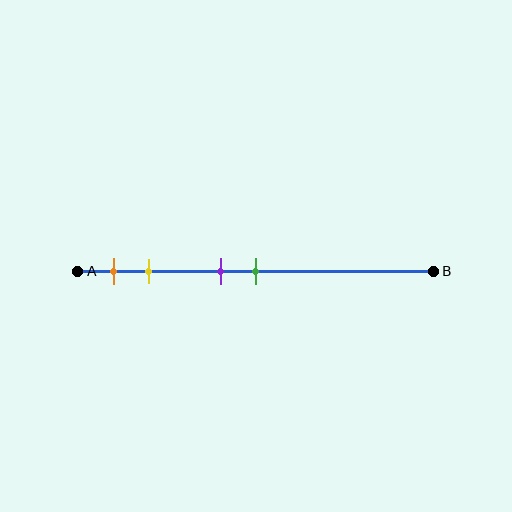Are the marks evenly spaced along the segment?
No, the marks are not evenly spaced.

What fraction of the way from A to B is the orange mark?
The orange mark is approximately 10% (0.1) of the way from A to B.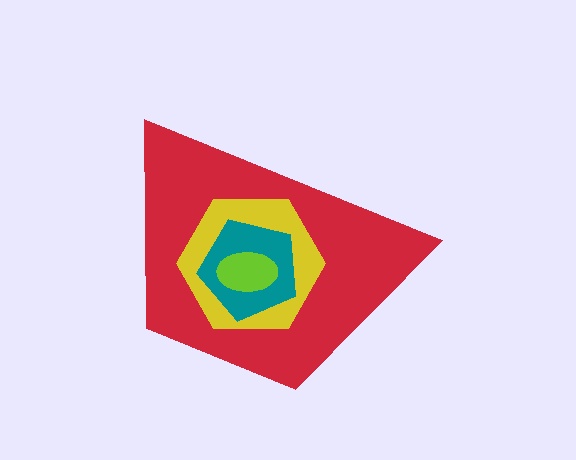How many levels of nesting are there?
4.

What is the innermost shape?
The lime ellipse.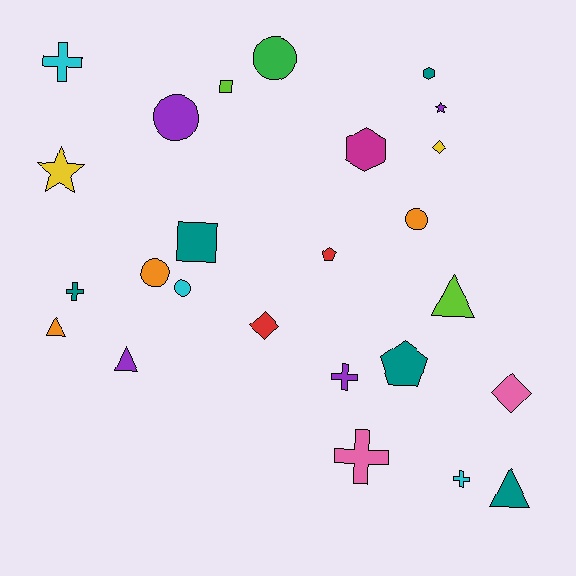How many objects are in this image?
There are 25 objects.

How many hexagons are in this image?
There are 2 hexagons.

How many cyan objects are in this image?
There are 3 cyan objects.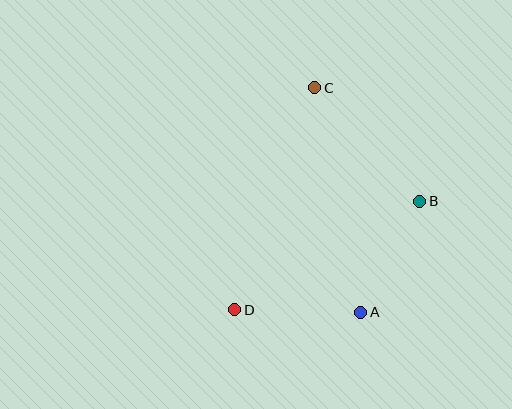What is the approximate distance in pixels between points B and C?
The distance between B and C is approximately 154 pixels.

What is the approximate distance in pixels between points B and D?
The distance between B and D is approximately 215 pixels.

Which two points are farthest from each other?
Points C and D are farthest from each other.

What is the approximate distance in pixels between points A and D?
The distance between A and D is approximately 126 pixels.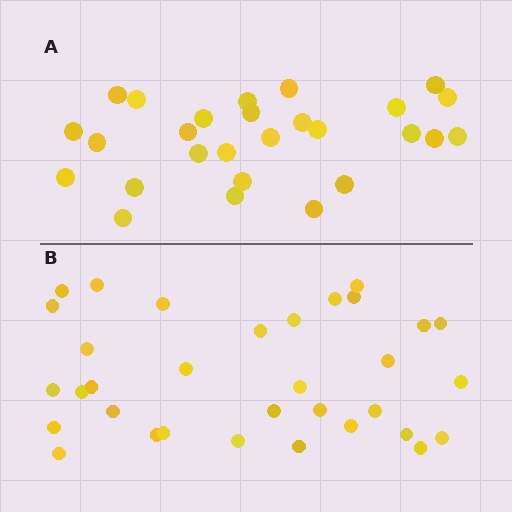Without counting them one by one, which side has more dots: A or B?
Region B (the bottom region) has more dots.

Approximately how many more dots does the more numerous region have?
Region B has about 6 more dots than region A.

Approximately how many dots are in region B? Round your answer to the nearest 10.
About 30 dots. (The exact count is 33, which rounds to 30.)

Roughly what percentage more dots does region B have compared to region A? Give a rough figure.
About 20% more.